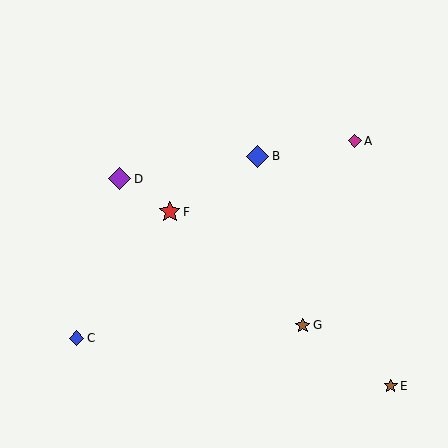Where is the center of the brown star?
The center of the brown star is at (303, 325).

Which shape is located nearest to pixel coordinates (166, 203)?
The red star (labeled F) at (170, 212) is nearest to that location.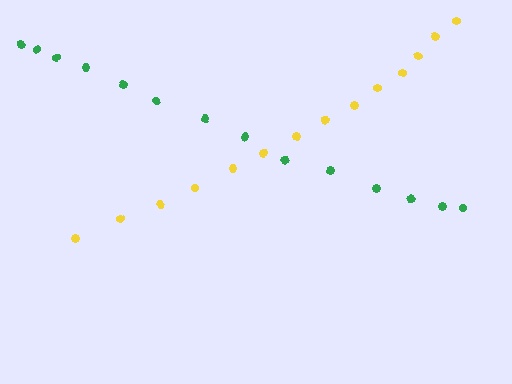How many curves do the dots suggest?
There are 2 distinct paths.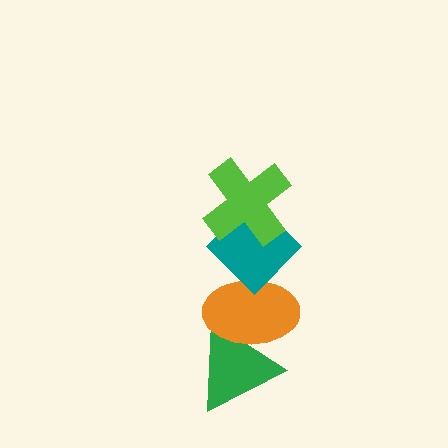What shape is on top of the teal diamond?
The lime cross is on top of the teal diamond.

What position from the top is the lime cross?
The lime cross is 1st from the top.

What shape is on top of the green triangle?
The orange ellipse is on top of the green triangle.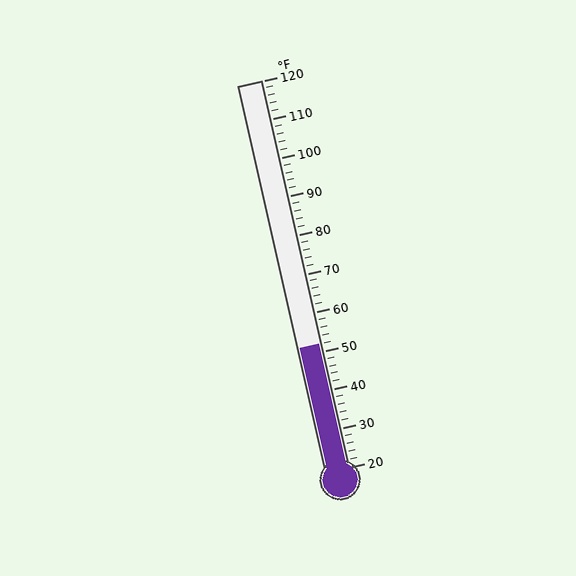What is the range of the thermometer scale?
The thermometer scale ranges from 20°F to 120°F.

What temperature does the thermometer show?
The thermometer shows approximately 52°F.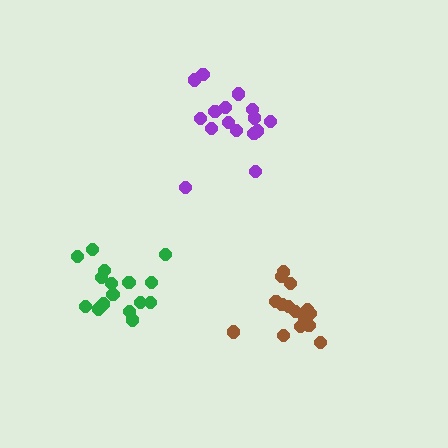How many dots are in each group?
Group 1: 16 dots, Group 2: 17 dots, Group 3: 15 dots (48 total).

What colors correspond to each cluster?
The clusters are colored: purple, green, brown.